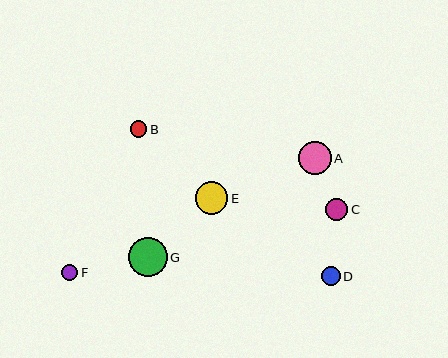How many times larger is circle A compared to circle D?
Circle A is approximately 1.7 times the size of circle D.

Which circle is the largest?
Circle G is the largest with a size of approximately 39 pixels.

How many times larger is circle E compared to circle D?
Circle E is approximately 1.7 times the size of circle D.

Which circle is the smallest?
Circle B is the smallest with a size of approximately 16 pixels.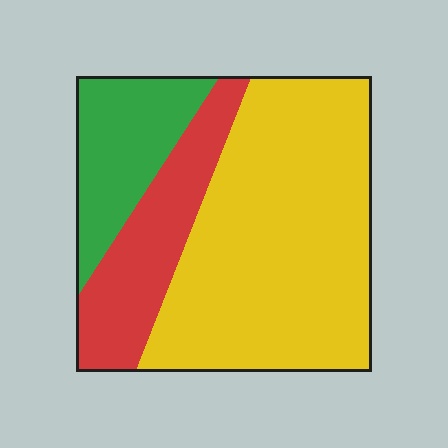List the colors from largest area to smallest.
From largest to smallest: yellow, red, green.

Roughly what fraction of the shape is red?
Red takes up less than a quarter of the shape.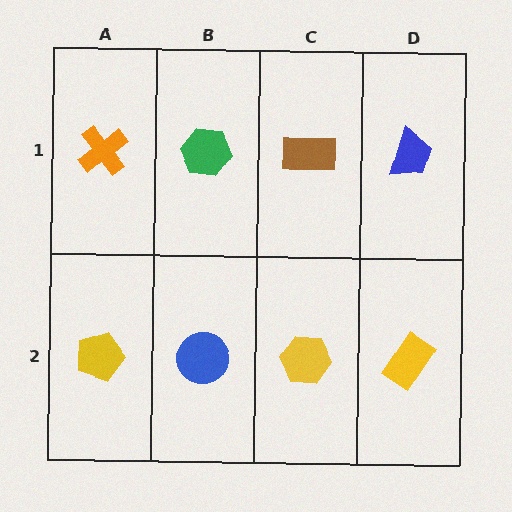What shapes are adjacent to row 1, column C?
A yellow hexagon (row 2, column C), a green hexagon (row 1, column B), a blue trapezoid (row 1, column D).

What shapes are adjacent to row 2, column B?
A green hexagon (row 1, column B), a yellow pentagon (row 2, column A), a yellow hexagon (row 2, column C).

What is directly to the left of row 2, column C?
A blue circle.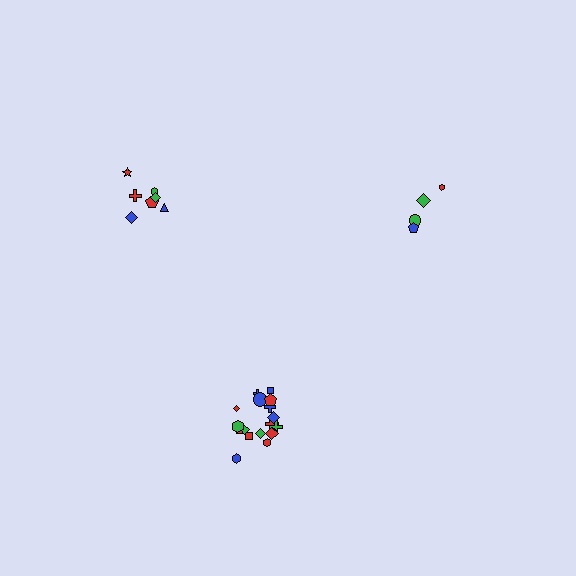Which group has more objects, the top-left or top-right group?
The top-left group.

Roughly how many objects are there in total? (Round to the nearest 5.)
Roughly 30 objects in total.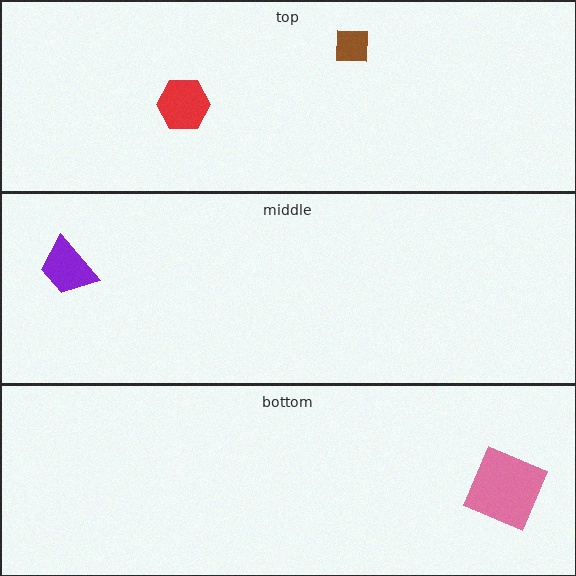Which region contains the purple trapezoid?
The middle region.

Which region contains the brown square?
The top region.